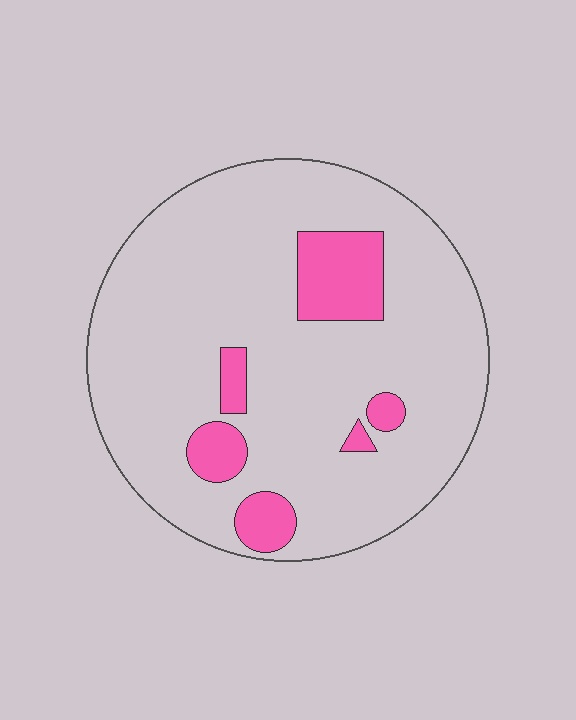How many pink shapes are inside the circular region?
6.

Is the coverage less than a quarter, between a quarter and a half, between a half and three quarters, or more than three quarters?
Less than a quarter.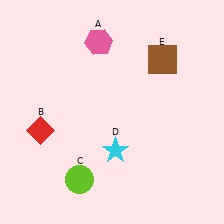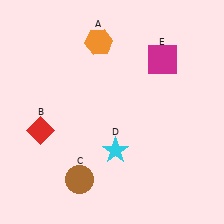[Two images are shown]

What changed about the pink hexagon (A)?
In Image 1, A is pink. In Image 2, it changed to orange.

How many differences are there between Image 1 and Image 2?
There are 3 differences between the two images.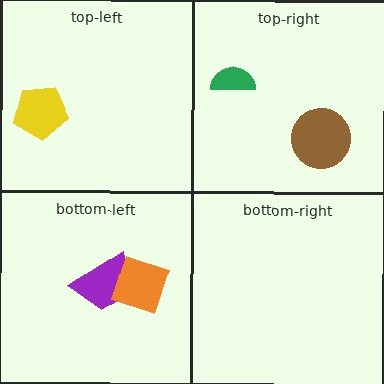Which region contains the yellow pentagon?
The top-left region.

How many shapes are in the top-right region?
2.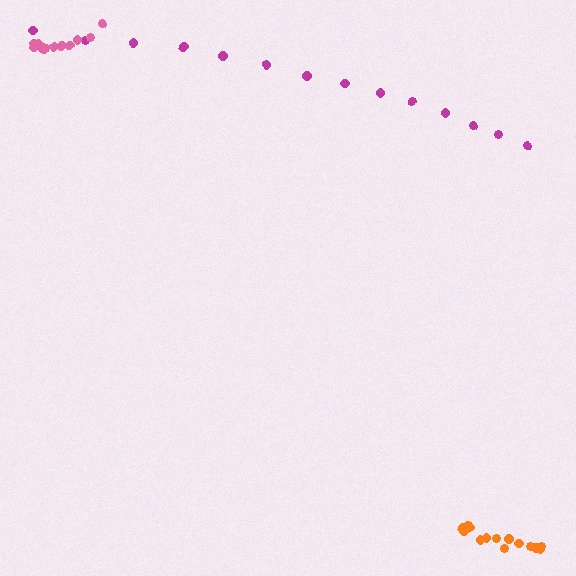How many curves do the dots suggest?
There are 3 distinct paths.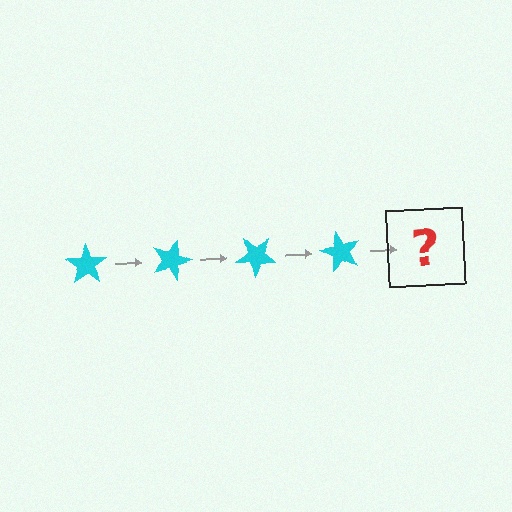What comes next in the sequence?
The next element should be a cyan star rotated 80 degrees.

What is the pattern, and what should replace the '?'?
The pattern is that the star rotates 20 degrees each step. The '?' should be a cyan star rotated 80 degrees.